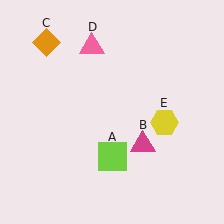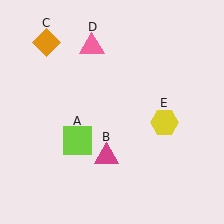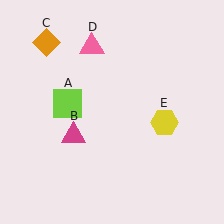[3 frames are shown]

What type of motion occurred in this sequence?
The lime square (object A), magenta triangle (object B) rotated clockwise around the center of the scene.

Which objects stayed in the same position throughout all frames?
Orange diamond (object C) and pink triangle (object D) and yellow hexagon (object E) remained stationary.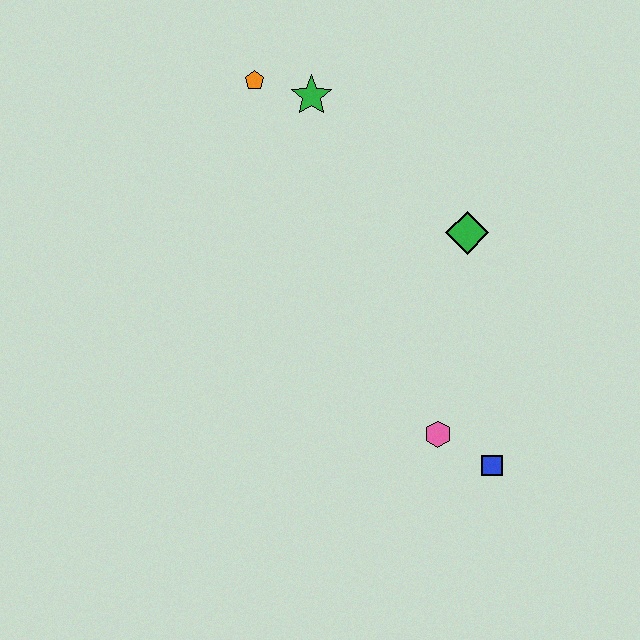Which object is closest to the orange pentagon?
The green star is closest to the orange pentagon.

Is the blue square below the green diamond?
Yes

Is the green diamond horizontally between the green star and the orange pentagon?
No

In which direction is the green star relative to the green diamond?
The green star is to the left of the green diamond.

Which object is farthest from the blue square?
The orange pentagon is farthest from the blue square.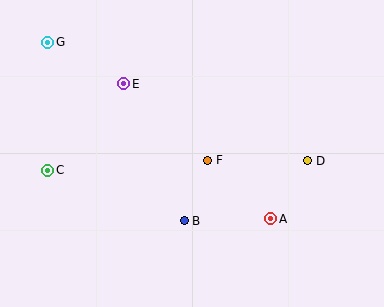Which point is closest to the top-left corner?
Point G is closest to the top-left corner.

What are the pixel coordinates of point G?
Point G is at (48, 42).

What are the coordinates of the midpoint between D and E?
The midpoint between D and E is at (216, 122).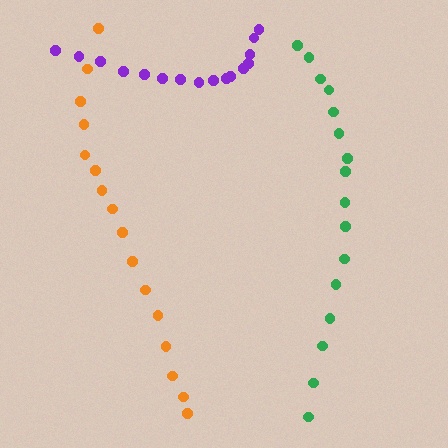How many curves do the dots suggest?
There are 3 distinct paths.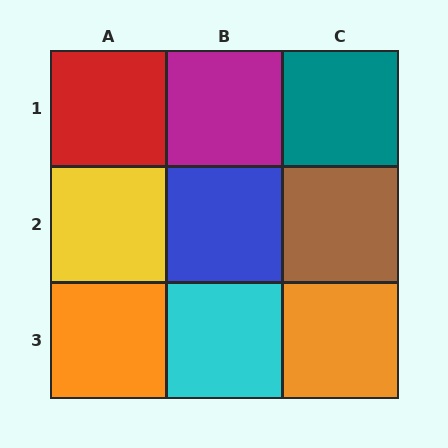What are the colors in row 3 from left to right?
Orange, cyan, orange.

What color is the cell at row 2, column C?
Brown.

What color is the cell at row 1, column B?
Magenta.